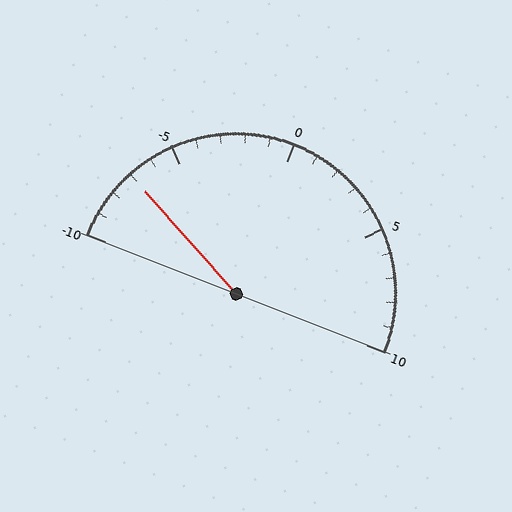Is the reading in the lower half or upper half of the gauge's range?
The reading is in the lower half of the range (-10 to 10).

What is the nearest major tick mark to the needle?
The nearest major tick mark is -5.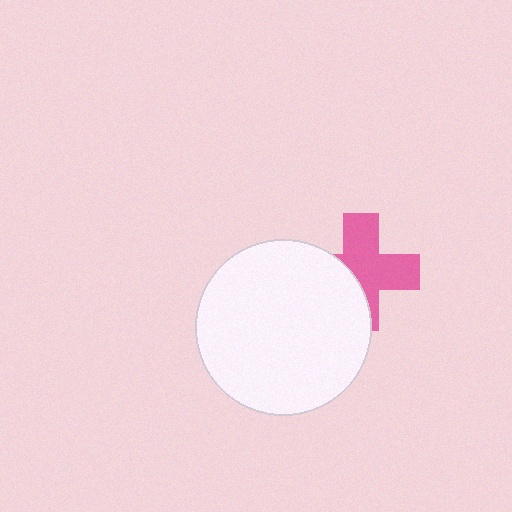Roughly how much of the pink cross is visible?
About half of it is visible (roughly 60%).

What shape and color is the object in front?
The object in front is a white circle.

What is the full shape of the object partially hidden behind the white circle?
The partially hidden object is a pink cross.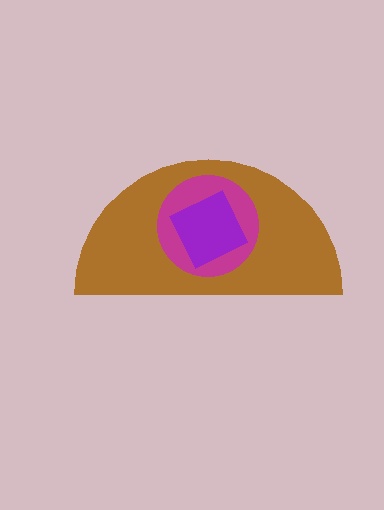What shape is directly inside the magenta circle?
The purple square.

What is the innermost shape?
The purple square.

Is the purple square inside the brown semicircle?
Yes.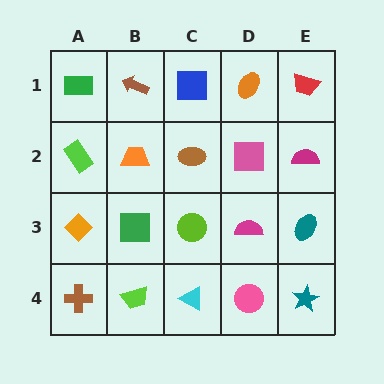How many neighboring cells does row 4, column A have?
2.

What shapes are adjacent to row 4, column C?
A lime circle (row 3, column C), a lime trapezoid (row 4, column B), a pink circle (row 4, column D).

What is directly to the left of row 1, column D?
A blue square.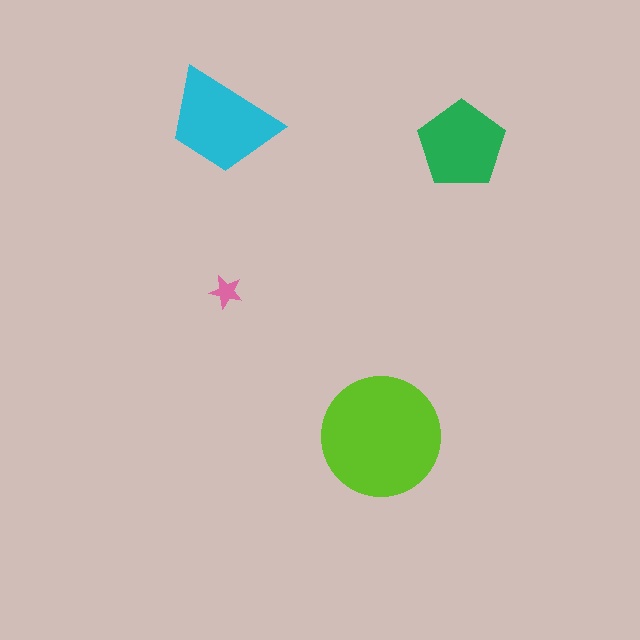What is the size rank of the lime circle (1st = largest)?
1st.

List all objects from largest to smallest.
The lime circle, the cyan trapezoid, the green pentagon, the pink star.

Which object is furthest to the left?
The cyan trapezoid is leftmost.